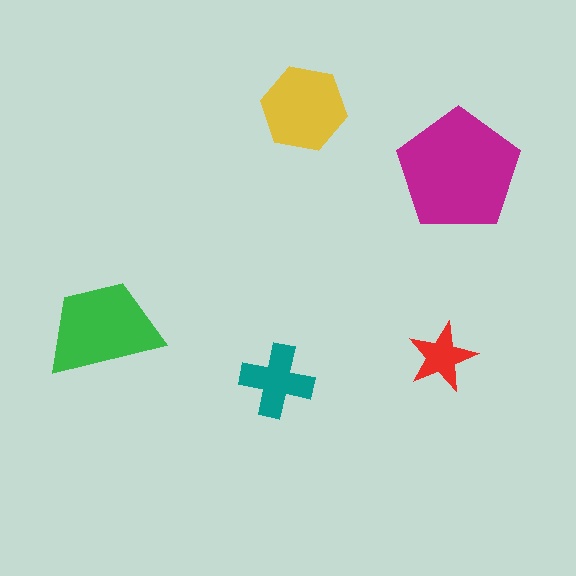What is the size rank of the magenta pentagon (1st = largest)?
1st.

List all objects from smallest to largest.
The red star, the teal cross, the yellow hexagon, the green trapezoid, the magenta pentagon.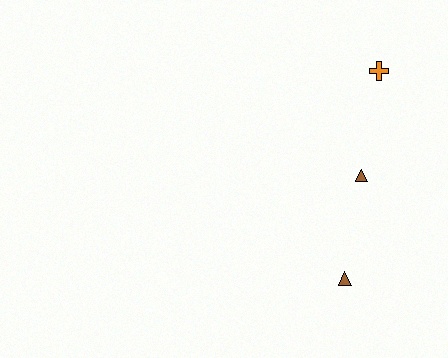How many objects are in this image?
There are 3 objects.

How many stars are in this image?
There are no stars.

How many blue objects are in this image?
There are no blue objects.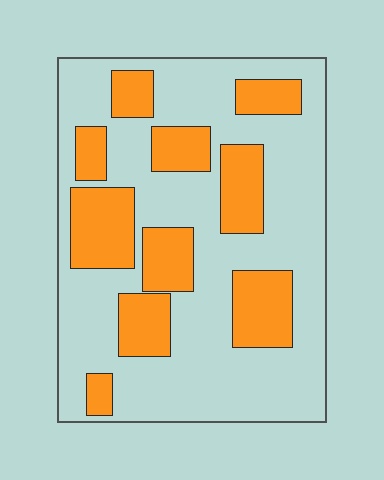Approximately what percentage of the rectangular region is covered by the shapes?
Approximately 30%.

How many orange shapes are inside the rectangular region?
10.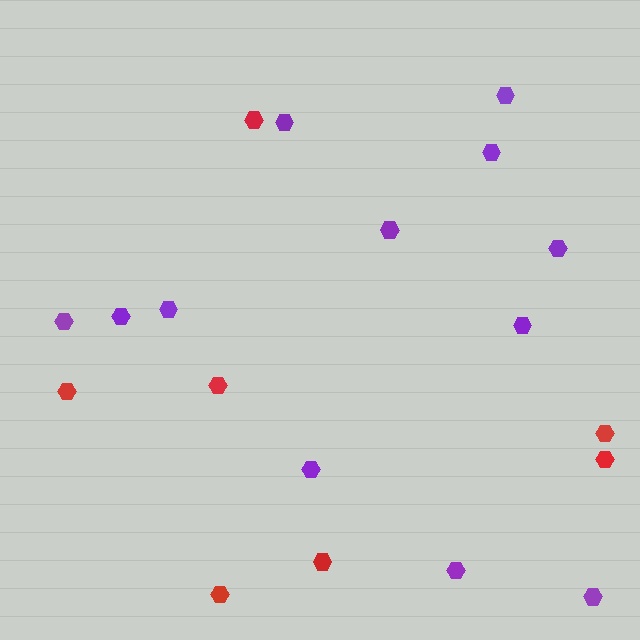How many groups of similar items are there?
There are 2 groups: one group of purple hexagons (12) and one group of red hexagons (7).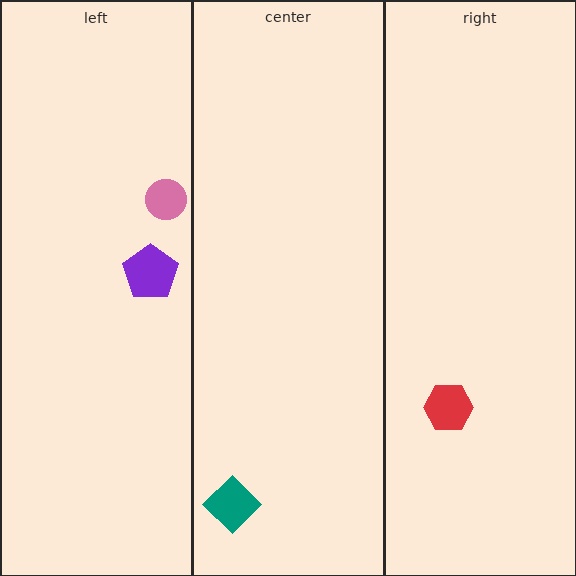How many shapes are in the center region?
1.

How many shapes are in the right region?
1.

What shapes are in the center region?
The teal diamond.